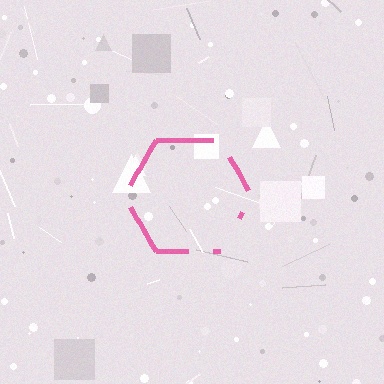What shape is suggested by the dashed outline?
The dashed outline suggests a hexagon.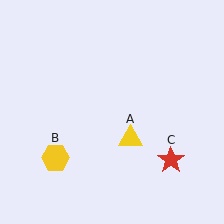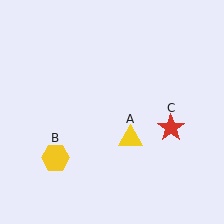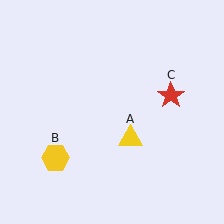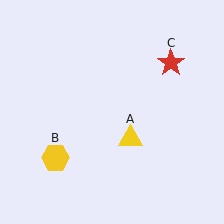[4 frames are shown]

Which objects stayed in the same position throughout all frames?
Yellow triangle (object A) and yellow hexagon (object B) remained stationary.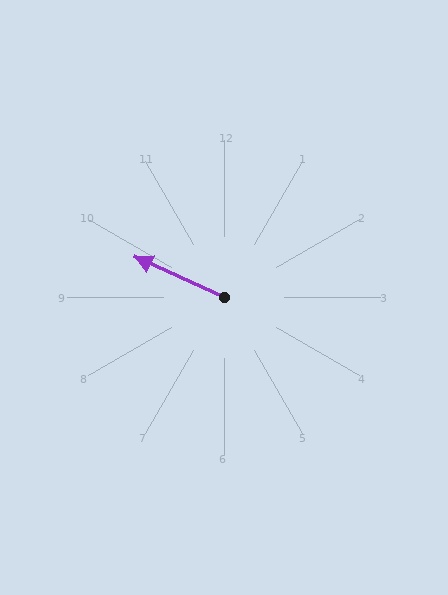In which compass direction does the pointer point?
Northwest.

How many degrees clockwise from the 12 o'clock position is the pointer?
Approximately 295 degrees.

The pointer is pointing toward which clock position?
Roughly 10 o'clock.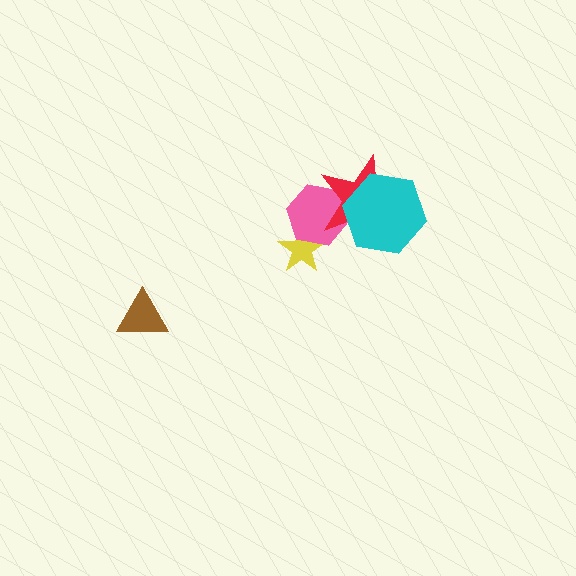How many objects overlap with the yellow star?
1 object overlaps with the yellow star.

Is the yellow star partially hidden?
Yes, it is partially covered by another shape.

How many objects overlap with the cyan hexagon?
2 objects overlap with the cyan hexagon.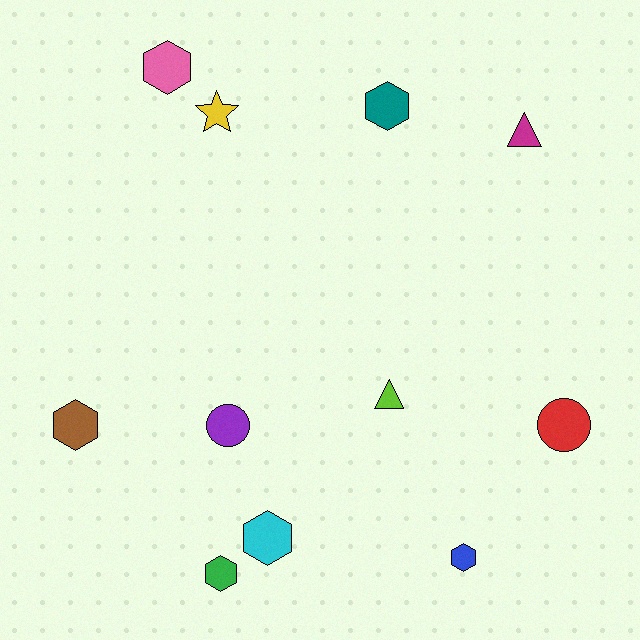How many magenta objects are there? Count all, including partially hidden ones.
There is 1 magenta object.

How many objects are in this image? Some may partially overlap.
There are 11 objects.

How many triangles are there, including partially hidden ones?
There are 2 triangles.